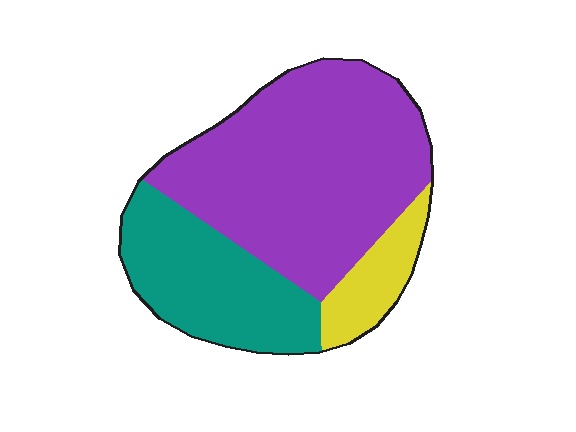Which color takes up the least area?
Yellow, at roughly 10%.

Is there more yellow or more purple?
Purple.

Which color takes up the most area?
Purple, at roughly 60%.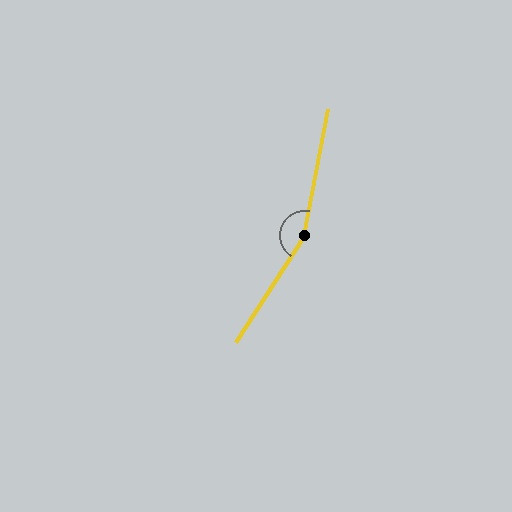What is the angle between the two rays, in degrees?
Approximately 157 degrees.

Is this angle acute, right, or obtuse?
It is obtuse.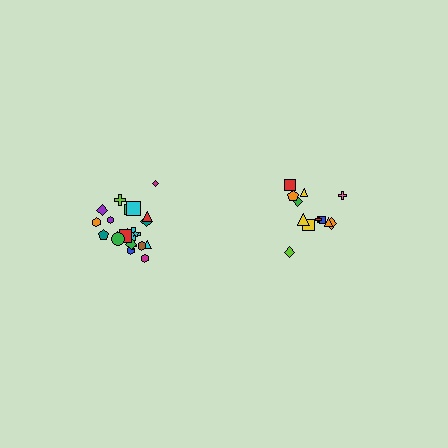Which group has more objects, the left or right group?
The left group.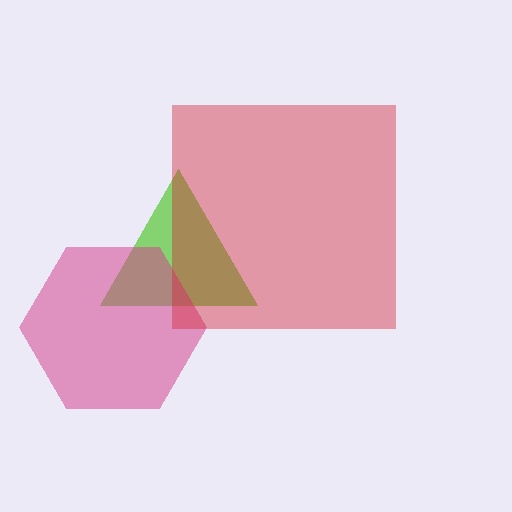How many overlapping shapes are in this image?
There are 3 overlapping shapes in the image.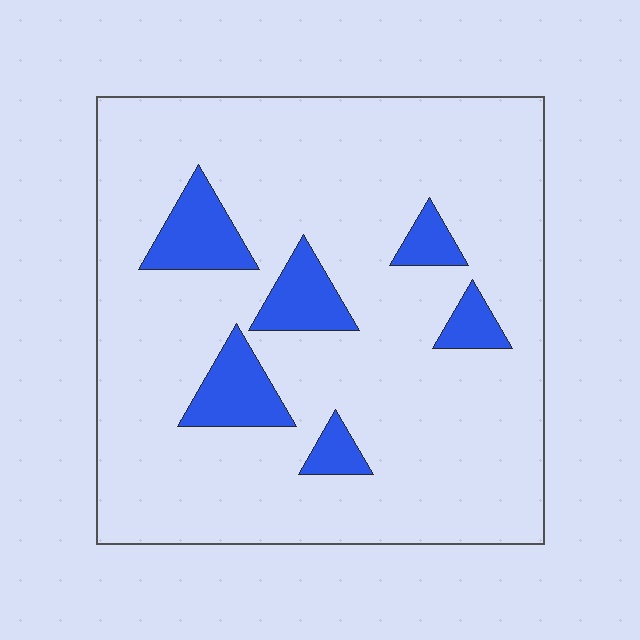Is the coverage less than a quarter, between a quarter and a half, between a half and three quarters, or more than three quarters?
Less than a quarter.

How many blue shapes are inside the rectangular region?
6.